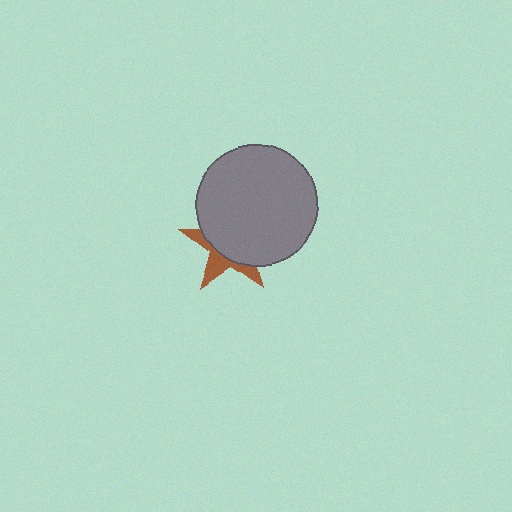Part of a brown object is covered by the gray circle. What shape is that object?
It is a star.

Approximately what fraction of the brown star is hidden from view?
Roughly 66% of the brown star is hidden behind the gray circle.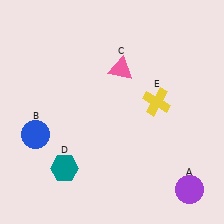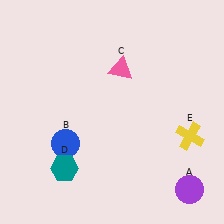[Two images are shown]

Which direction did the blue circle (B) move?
The blue circle (B) moved right.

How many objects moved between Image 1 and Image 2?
2 objects moved between the two images.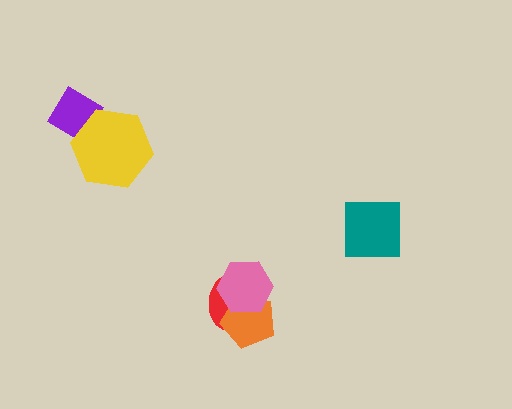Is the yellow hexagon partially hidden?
No, no other shape covers it.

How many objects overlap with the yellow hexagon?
1 object overlaps with the yellow hexagon.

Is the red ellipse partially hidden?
Yes, it is partially covered by another shape.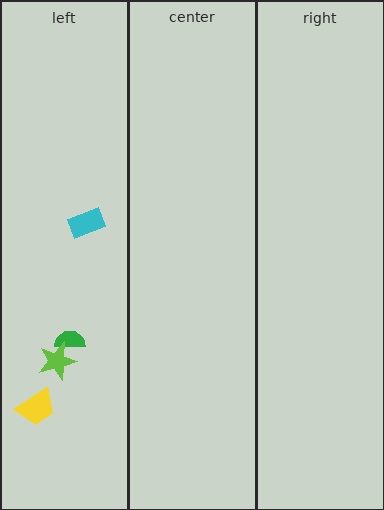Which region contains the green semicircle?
The left region.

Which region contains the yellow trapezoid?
The left region.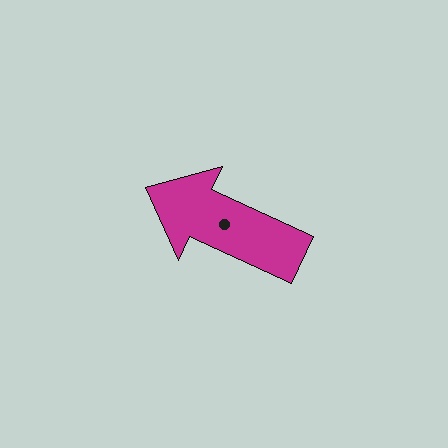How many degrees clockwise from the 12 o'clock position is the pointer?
Approximately 295 degrees.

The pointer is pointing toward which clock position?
Roughly 10 o'clock.